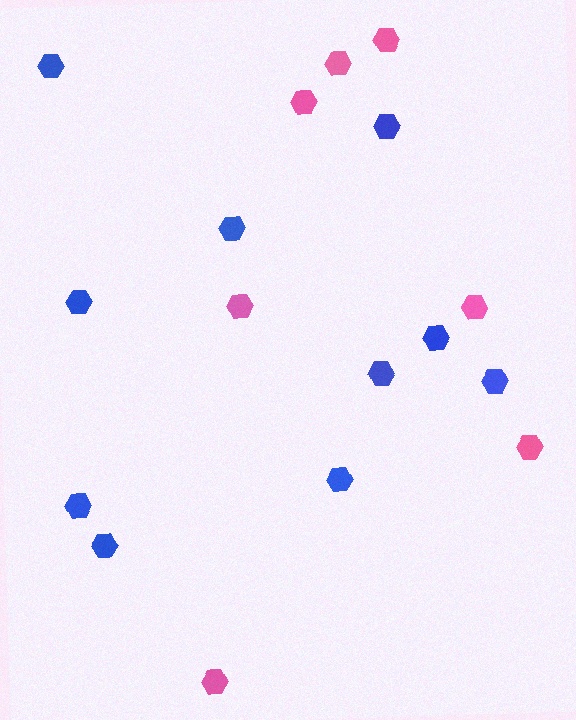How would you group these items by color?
There are 2 groups: one group of pink hexagons (7) and one group of blue hexagons (10).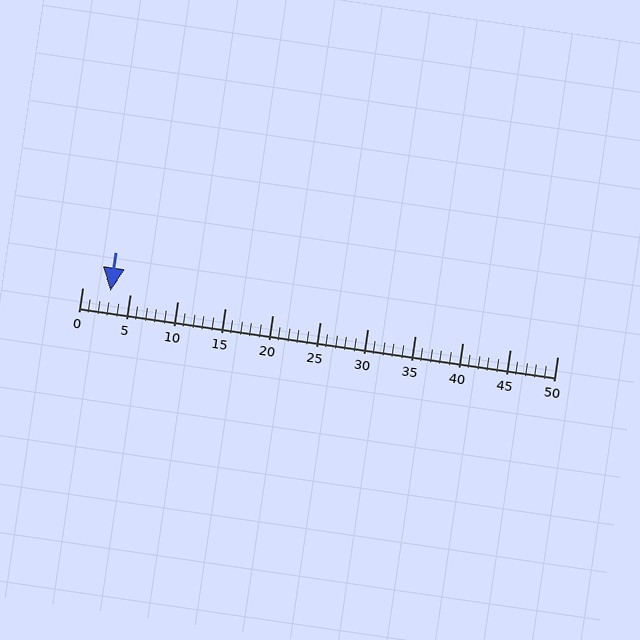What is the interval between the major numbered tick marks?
The major tick marks are spaced 5 units apart.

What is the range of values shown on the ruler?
The ruler shows values from 0 to 50.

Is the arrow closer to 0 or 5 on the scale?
The arrow is closer to 5.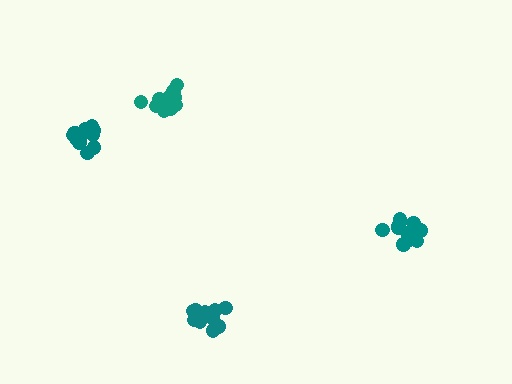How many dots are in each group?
Group 1: 14 dots, Group 2: 14 dots, Group 3: 14 dots, Group 4: 13 dots (55 total).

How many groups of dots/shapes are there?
There are 4 groups.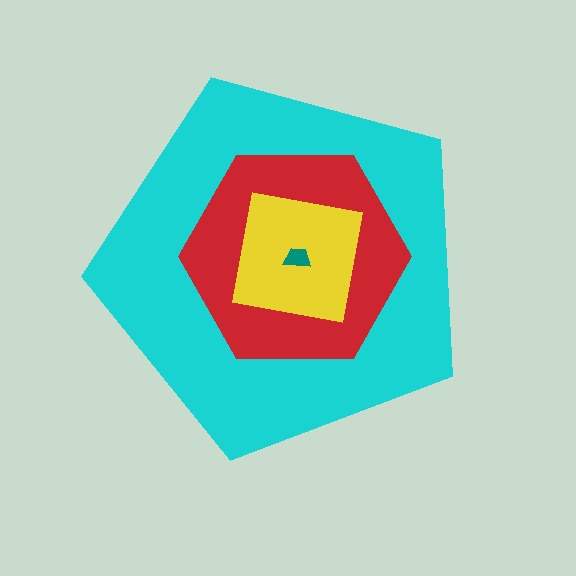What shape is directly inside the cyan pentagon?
The red hexagon.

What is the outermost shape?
The cyan pentagon.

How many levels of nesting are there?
4.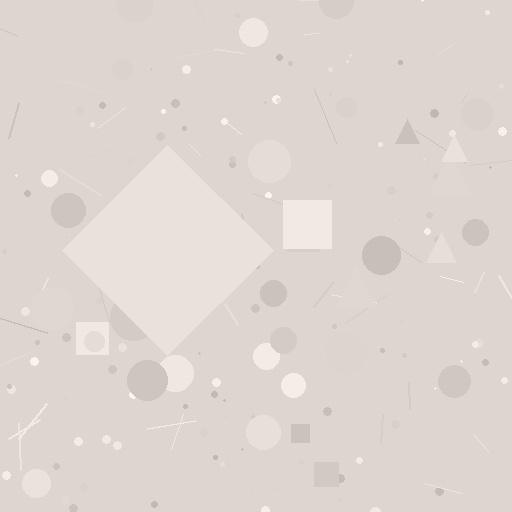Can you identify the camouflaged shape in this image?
The camouflaged shape is a diamond.